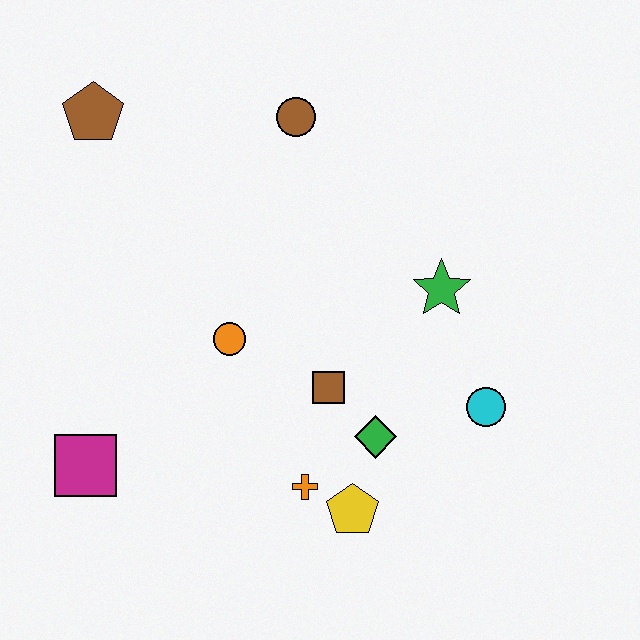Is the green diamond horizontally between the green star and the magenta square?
Yes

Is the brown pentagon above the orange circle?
Yes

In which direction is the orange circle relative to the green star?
The orange circle is to the left of the green star.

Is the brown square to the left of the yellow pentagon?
Yes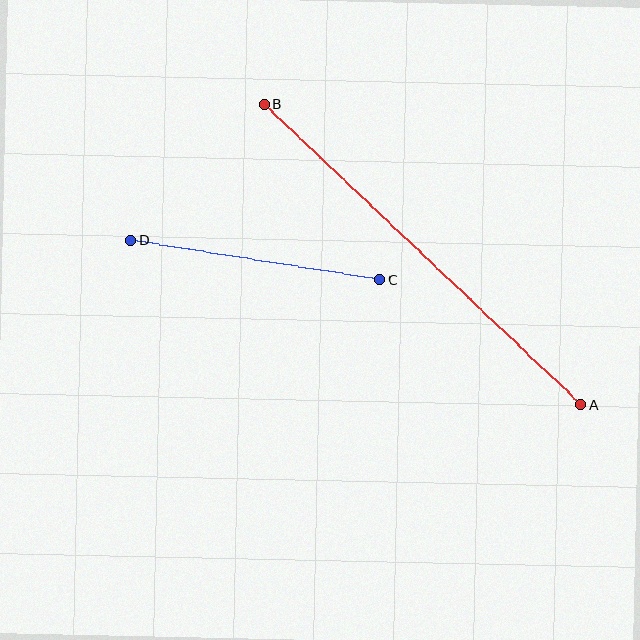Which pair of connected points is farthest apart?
Points A and B are farthest apart.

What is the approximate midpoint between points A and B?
The midpoint is at approximately (422, 254) pixels.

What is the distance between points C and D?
The distance is approximately 252 pixels.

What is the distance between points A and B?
The distance is approximately 437 pixels.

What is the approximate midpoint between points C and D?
The midpoint is at approximately (255, 260) pixels.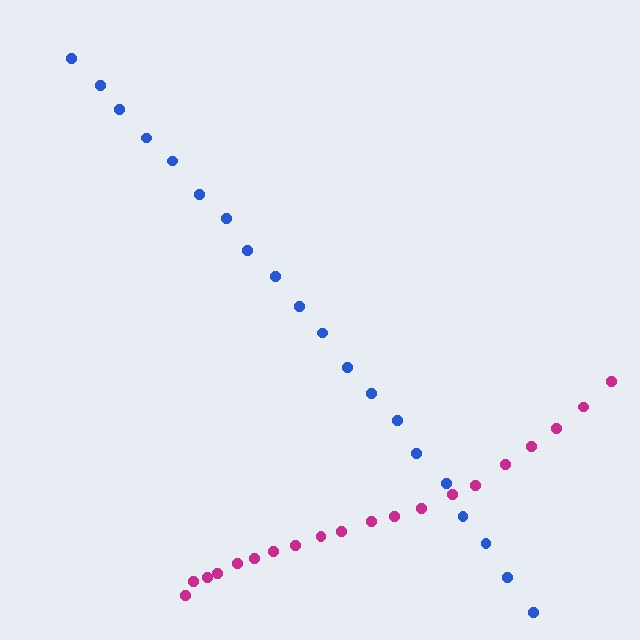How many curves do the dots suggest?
There are 2 distinct paths.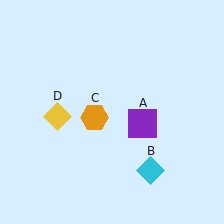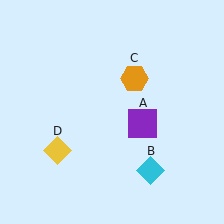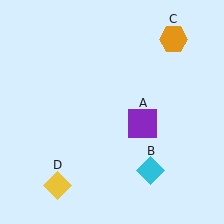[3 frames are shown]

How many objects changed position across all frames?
2 objects changed position: orange hexagon (object C), yellow diamond (object D).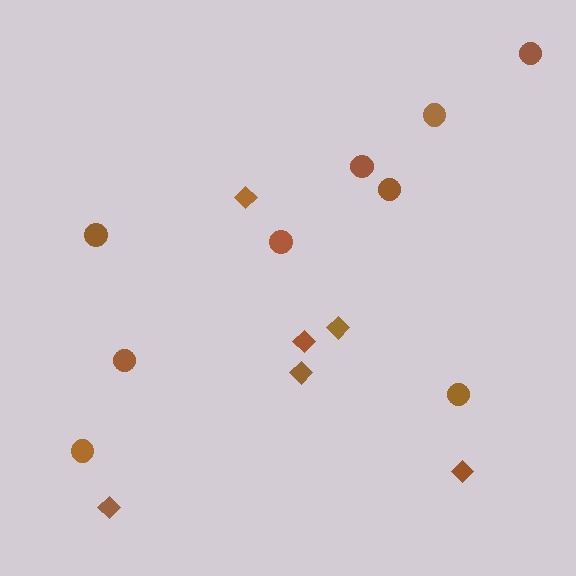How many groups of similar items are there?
There are 2 groups: one group of diamonds (6) and one group of circles (9).